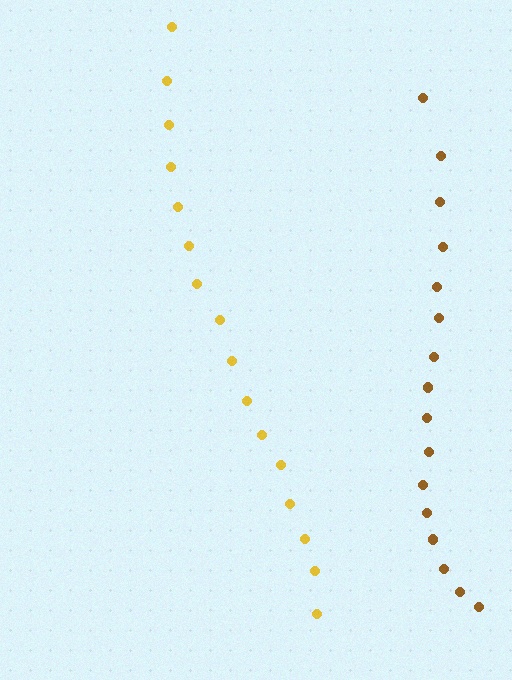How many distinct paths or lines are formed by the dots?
There are 2 distinct paths.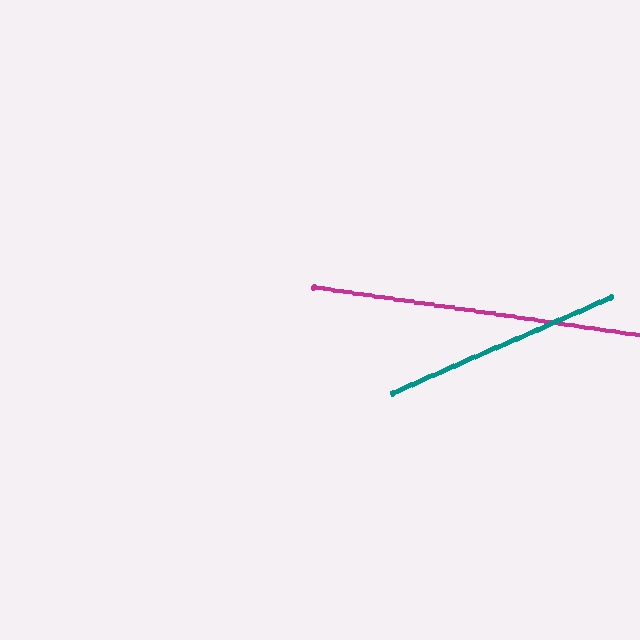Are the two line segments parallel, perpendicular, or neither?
Neither parallel nor perpendicular — they differ by about 32°.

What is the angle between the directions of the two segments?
Approximately 32 degrees.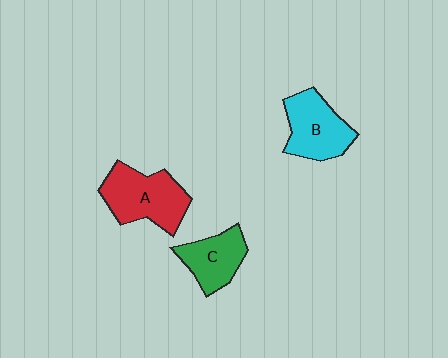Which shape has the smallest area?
Shape C (green).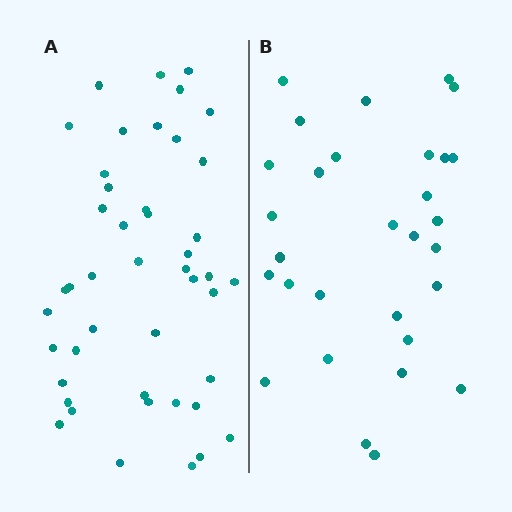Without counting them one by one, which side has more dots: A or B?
Region A (the left region) has more dots.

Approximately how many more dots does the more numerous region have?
Region A has approximately 15 more dots than region B.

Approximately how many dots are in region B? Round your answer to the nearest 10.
About 30 dots.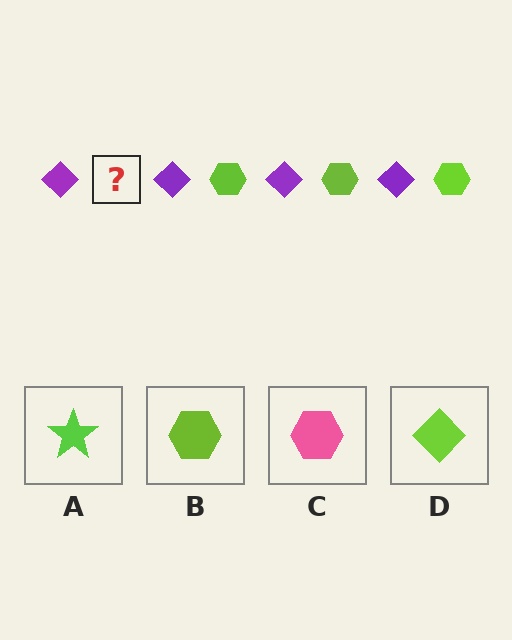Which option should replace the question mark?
Option B.